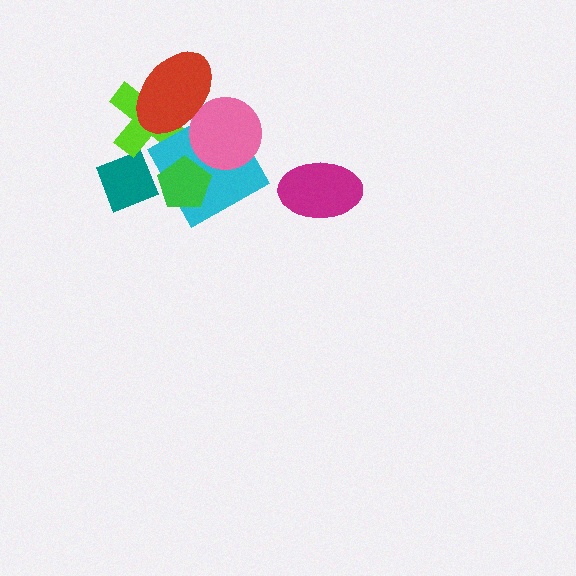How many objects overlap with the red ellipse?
3 objects overlap with the red ellipse.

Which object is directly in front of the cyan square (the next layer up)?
The green pentagon is directly in front of the cyan square.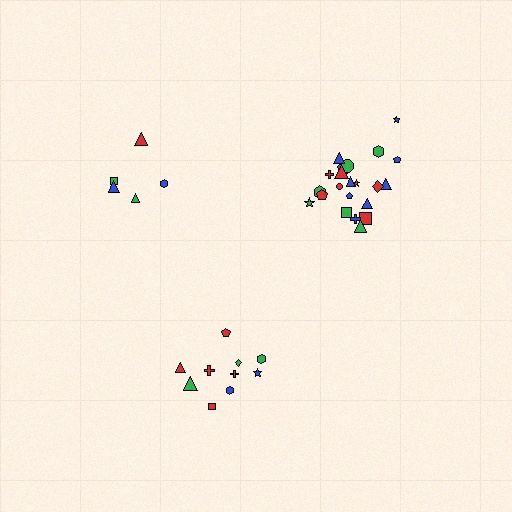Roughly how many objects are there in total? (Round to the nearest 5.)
Roughly 35 objects in total.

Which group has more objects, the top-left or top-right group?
The top-right group.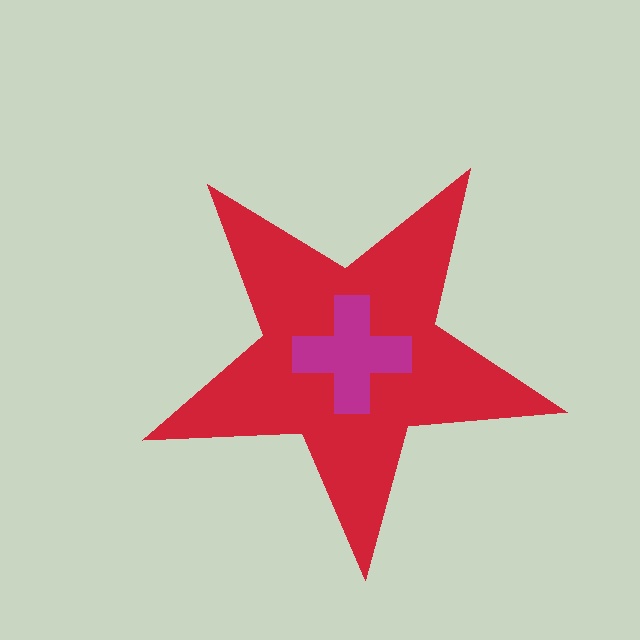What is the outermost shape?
The red star.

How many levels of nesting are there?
2.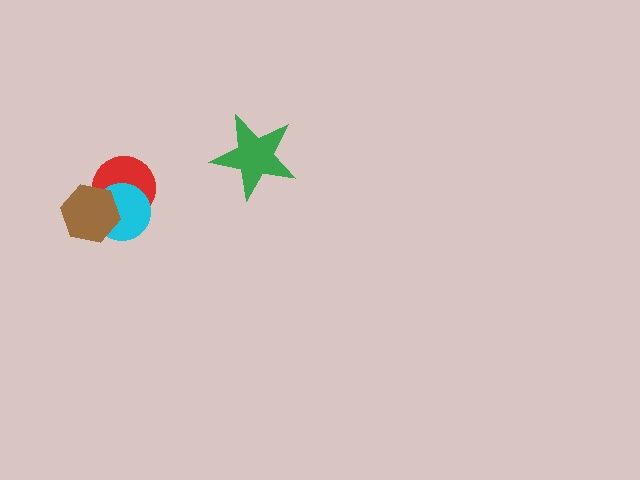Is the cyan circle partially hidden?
Yes, it is partially covered by another shape.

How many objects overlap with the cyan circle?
2 objects overlap with the cyan circle.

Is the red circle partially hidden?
Yes, it is partially covered by another shape.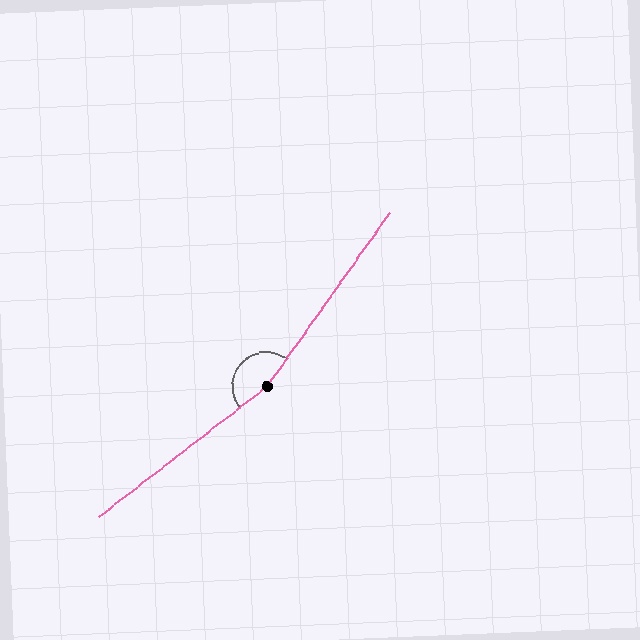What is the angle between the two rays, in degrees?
Approximately 163 degrees.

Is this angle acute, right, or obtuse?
It is obtuse.